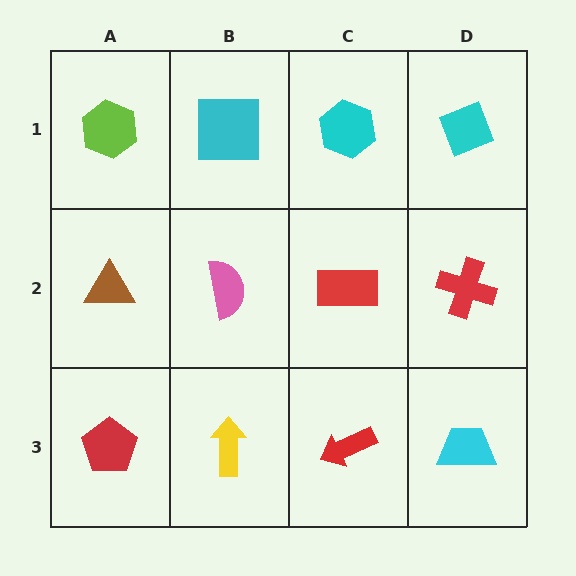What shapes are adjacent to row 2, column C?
A cyan hexagon (row 1, column C), a red arrow (row 3, column C), a pink semicircle (row 2, column B), a red cross (row 2, column D).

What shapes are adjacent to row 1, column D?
A red cross (row 2, column D), a cyan hexagon (row 1, column C).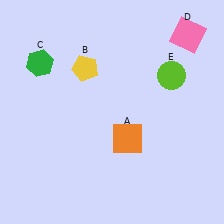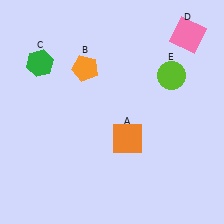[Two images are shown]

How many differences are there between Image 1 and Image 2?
There is 1 difference between the two images.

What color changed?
The pentagon (B) changed from yellow in Image 1 to orange in Image 2.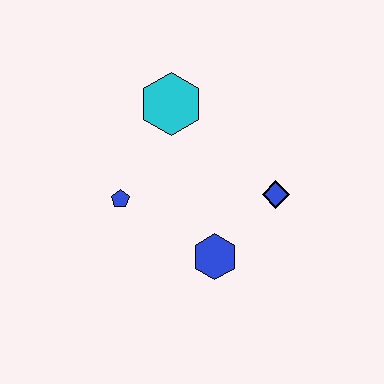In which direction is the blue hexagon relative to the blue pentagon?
The blue hexagon is to the right of the blue pentagon.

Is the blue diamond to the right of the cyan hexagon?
Yes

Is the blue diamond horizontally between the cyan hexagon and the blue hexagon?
No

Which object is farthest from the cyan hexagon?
The blue hexagon is farthest from the cyan hexagon.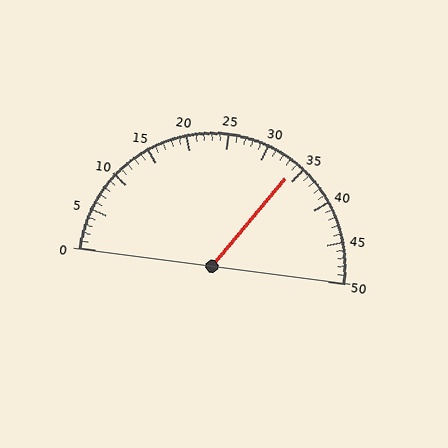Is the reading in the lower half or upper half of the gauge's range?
The reading is in the upper half of the range (0 to 50).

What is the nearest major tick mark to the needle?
The nearest major tick mark is 35.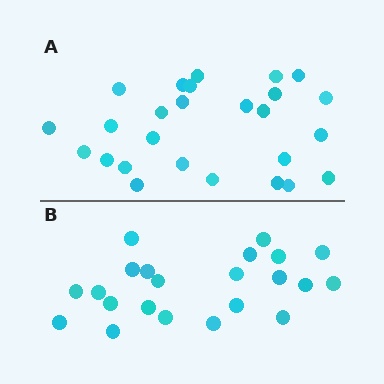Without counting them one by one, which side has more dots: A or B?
Region A (the top region) has more dots.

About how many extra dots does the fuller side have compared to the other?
Region A has about 4 more dots than region B.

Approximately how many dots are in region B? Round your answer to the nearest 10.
About 20 dots. (The exact count is 22, which rounds to 20.)